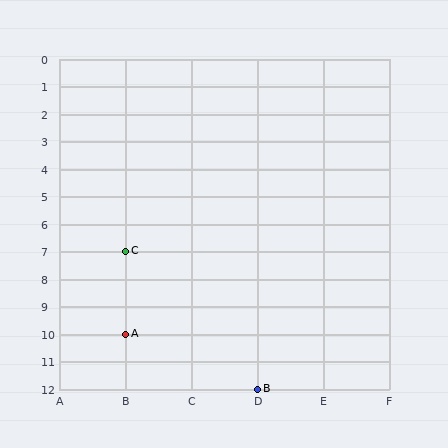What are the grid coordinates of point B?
Point B is at grid coordinates (D, 12).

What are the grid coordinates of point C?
Point C is at grid coordinates (B, 7).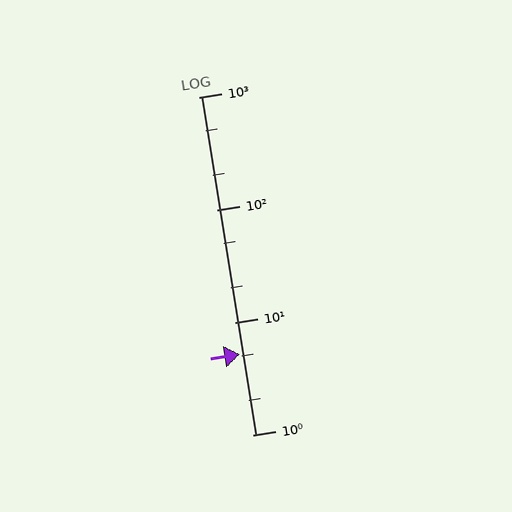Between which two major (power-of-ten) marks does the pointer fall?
The pointer is between 1 and 10.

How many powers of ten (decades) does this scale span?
The scale spans 3 decades, from 1 to 1000.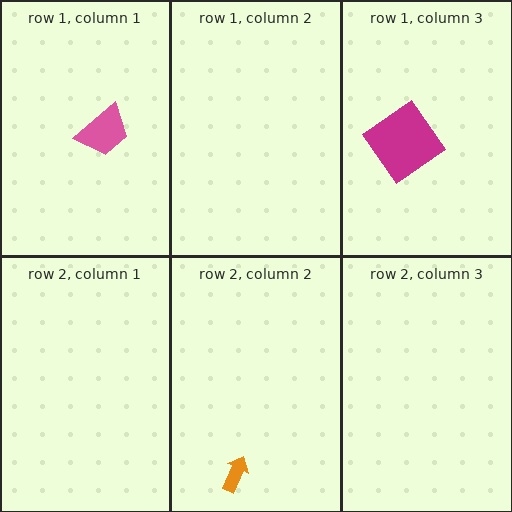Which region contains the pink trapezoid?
The row 1, column 1 region.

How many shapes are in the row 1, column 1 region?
1.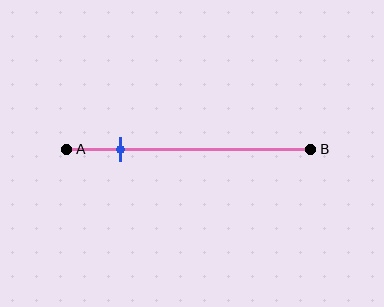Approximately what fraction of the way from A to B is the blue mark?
The blue mark is approximately 20% of the way from A to B.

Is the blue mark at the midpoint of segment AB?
No, the mark is at about 20% from A, not at the 50% midpoint.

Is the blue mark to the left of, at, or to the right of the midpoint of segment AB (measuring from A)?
The blue mark is to the left of the midpoint of segment AB.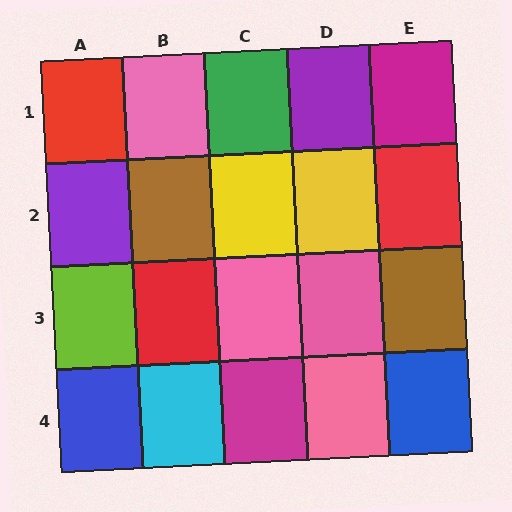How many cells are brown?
2 cells are brown.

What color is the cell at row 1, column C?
Green.